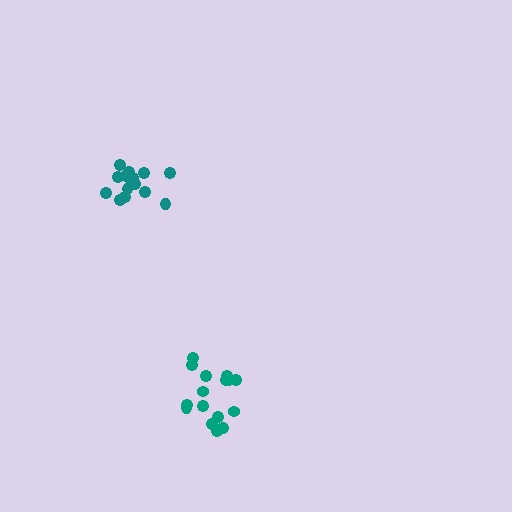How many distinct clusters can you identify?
There are 2 distinct clusters.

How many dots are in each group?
Group 1: 16 dots, Group 2: 15 dots (31 total).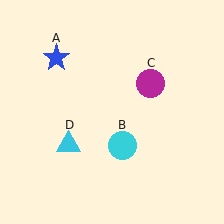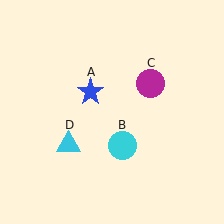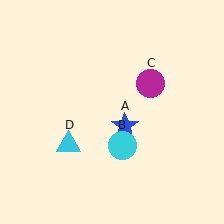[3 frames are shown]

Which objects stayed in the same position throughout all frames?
Cyan circle (object B) and magenta circle (object C) and cyan triangle (object D) remained stationary.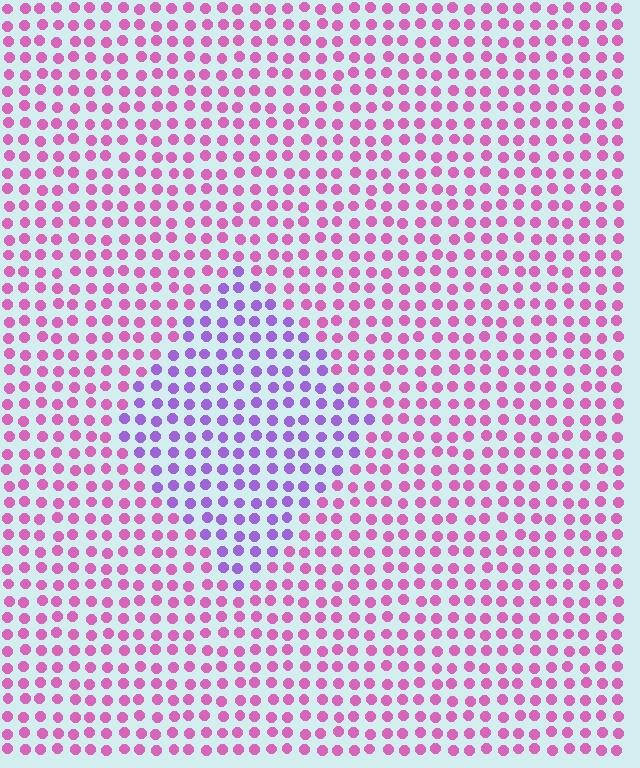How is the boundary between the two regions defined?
The boundary is defined purely by a slight shift in hue (about 45 degrees). Spacing, size, and orientation are identical on both sides.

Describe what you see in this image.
The image is filled with small pink elements in a uniform arrangement. A diamond-shaped region is visible where the elements are tinted to a slightly different hue, forming a subtle color boundary.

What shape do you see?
I see a diamond.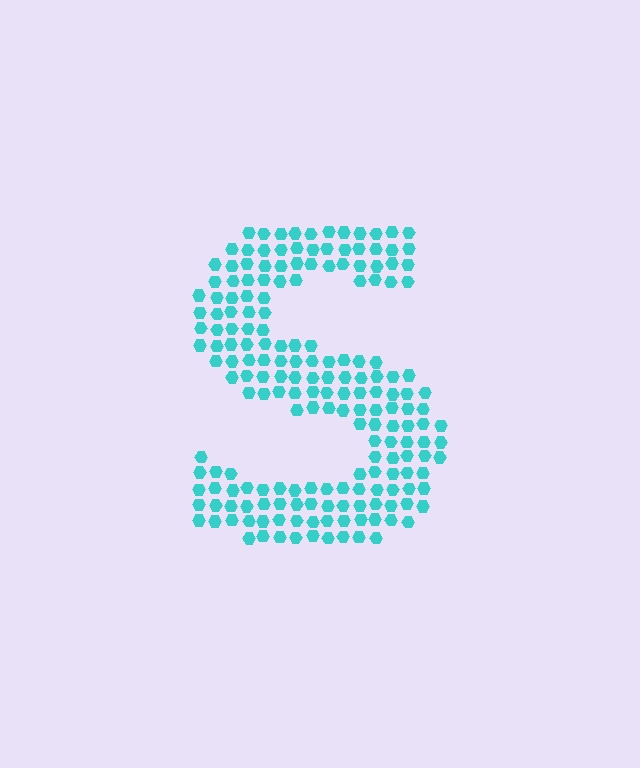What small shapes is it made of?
It is made of small hexagons.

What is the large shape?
The large shape is the letter S.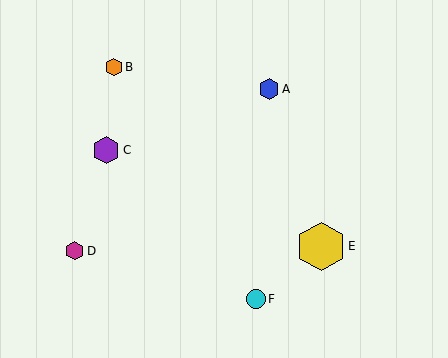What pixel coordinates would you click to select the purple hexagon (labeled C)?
Click at (106, 150) to select the purple hexagon C.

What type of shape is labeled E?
Shape E is a yellow hexagon.